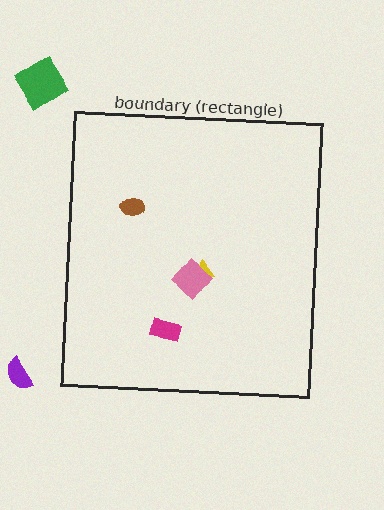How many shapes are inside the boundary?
4 inside, 2 outside.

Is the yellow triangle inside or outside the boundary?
Inside.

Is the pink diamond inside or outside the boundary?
Inside.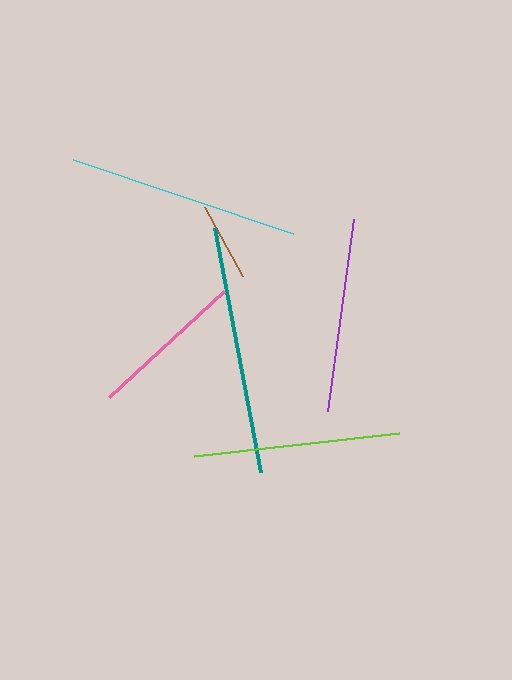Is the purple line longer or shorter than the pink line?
The purple line is longer than the pink line.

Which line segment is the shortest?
The brown line is the shortest at approximately 78 pixels.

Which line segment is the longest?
The teal line is the longest at approximately 248 pixels.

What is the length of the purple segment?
The purple segment is approximately 194 pixels long.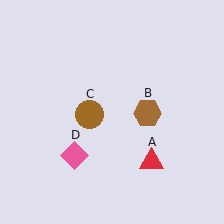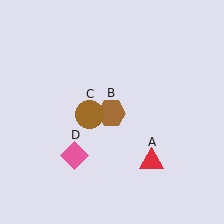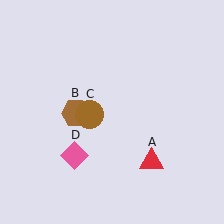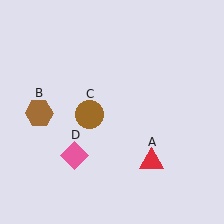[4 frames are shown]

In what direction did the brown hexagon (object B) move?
The brown hexagon (object B) moved left.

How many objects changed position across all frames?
1 object changed position: brown hexagon (object B).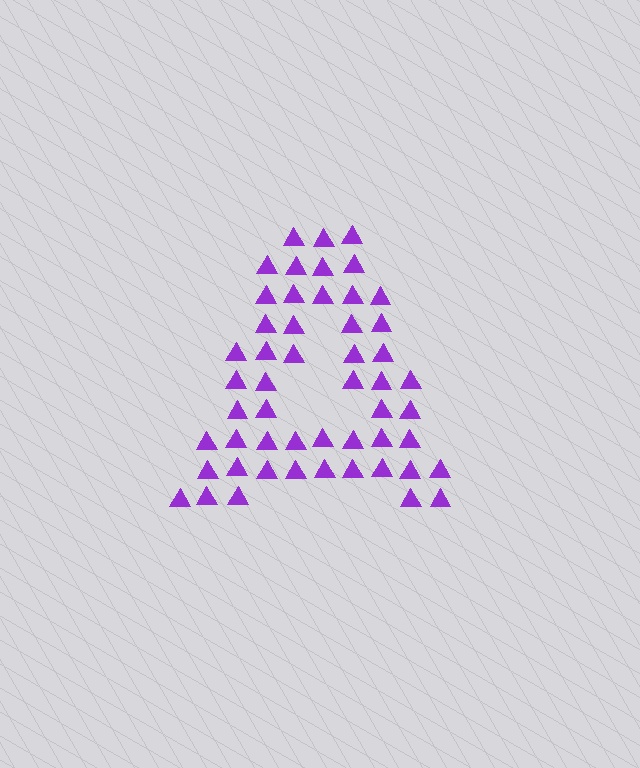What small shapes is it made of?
It is made of small triangles.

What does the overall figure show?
The overall figure shows the letter A.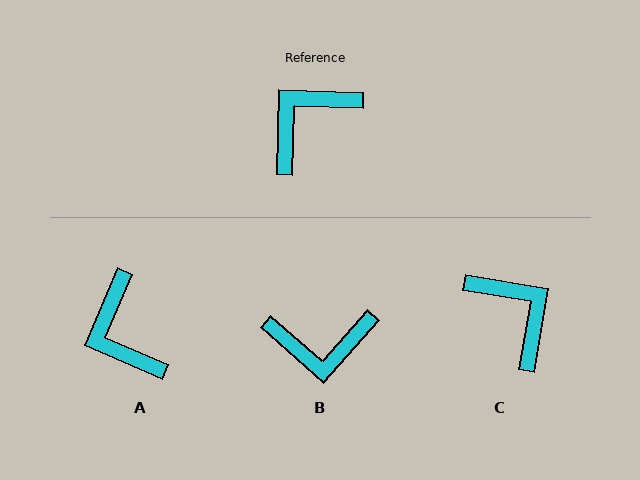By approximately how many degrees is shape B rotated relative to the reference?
Approximately 140 degrees counter-clockwise.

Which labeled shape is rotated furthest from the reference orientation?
B, about 140 degrees away.